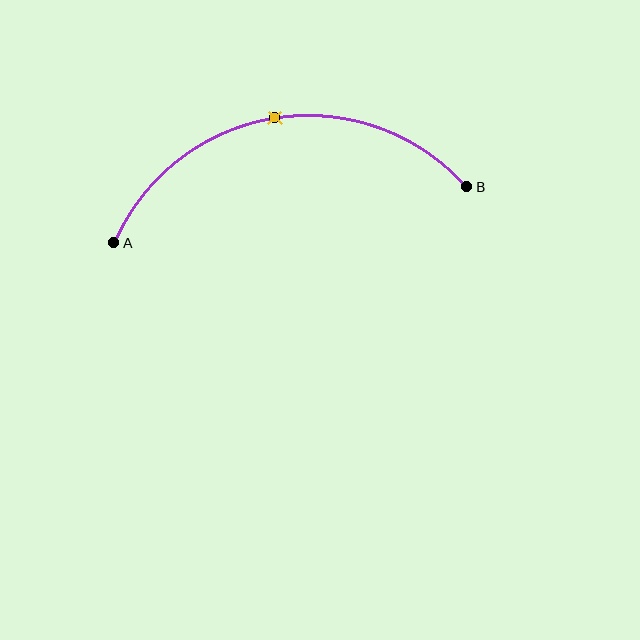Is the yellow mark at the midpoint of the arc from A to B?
Yes. The yellow mark lies on the arc at equal arc-length from both A and B — it is the arc midpoint.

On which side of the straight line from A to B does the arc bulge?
The arc bulges above the straight line connecting A and B.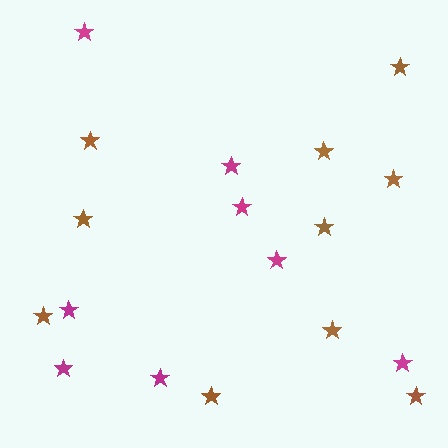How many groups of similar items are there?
There are 2 groups: one group of brown stars (10) and one group of magenta stars (8).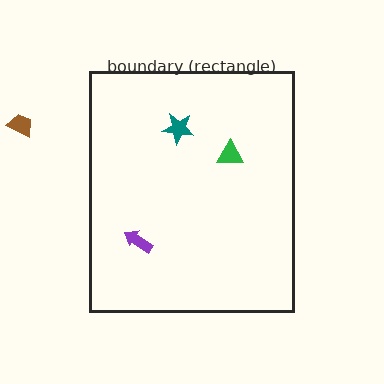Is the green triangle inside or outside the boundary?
Inside.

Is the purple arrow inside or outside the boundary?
Inside.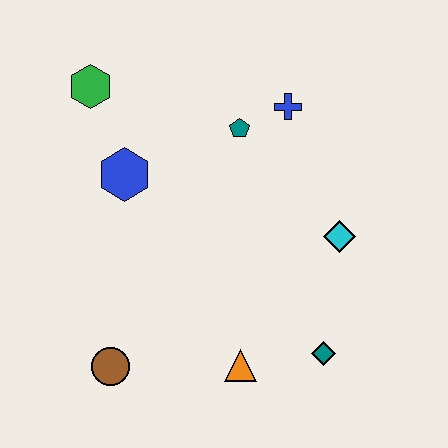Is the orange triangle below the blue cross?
Yes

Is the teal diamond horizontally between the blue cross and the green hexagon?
No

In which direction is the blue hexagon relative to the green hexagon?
The blue hexagon is below the green hexagon.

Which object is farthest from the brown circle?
The blue cross is farthest from the brown circle.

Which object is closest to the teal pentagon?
The blue cross is closest to the teal pentagon.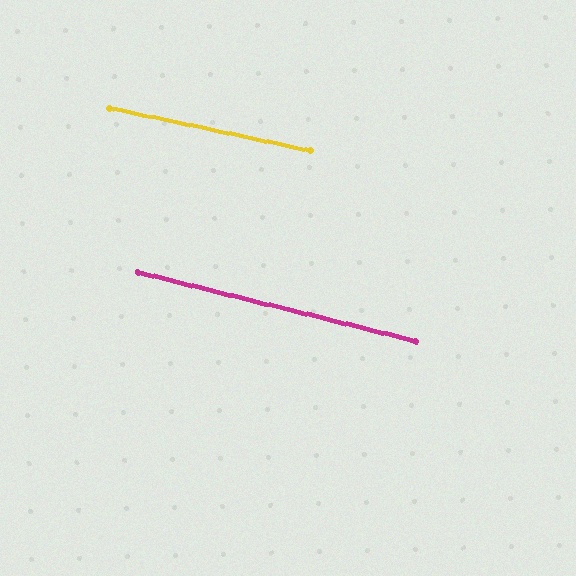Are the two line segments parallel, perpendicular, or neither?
Parallel — their directions differ by only 1.9°.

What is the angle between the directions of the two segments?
Approximately 2 degrees.